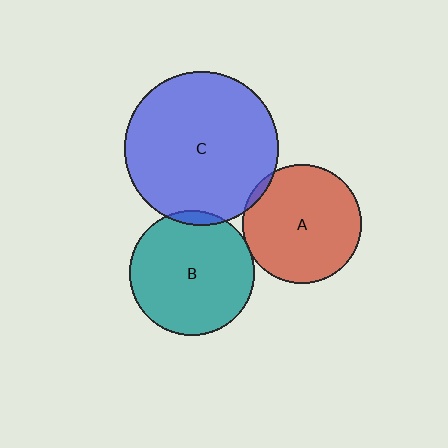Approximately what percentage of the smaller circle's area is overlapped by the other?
Approximately 5%.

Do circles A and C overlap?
Yes.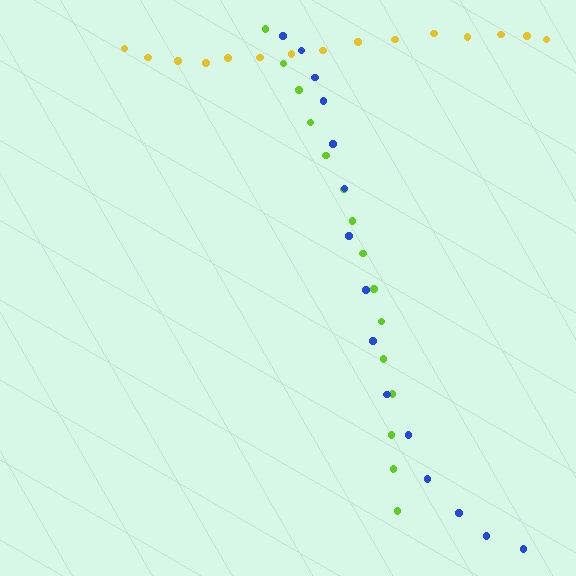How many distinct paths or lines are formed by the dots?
There are 3 distinct paths.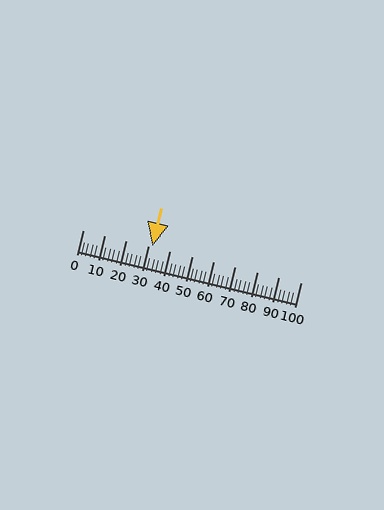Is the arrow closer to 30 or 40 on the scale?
The arrow is closer to 30.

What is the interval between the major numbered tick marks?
The major tick marks are spaced 10 units apart.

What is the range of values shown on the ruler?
The ruler shows values from 0 to 100.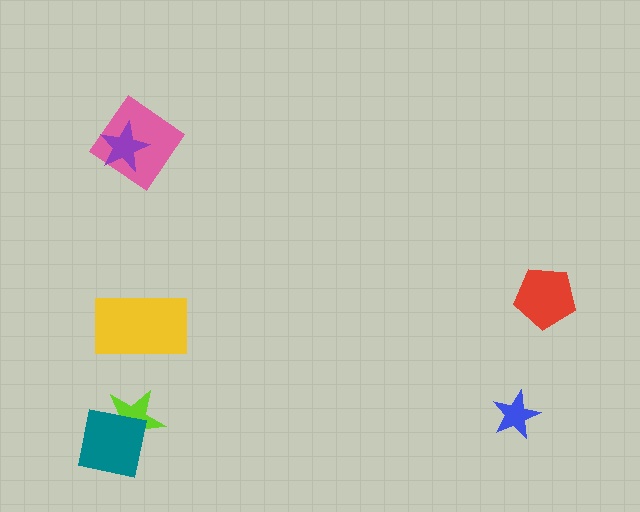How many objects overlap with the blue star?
0 objects overlap with the blue star.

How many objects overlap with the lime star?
1 object overlaps with the lime star.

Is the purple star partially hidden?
No, no other shape covers it.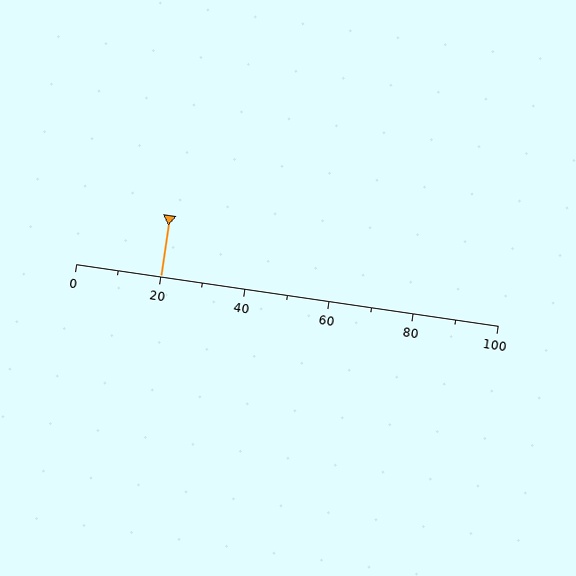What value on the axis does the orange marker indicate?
The marker indicates approximately 20.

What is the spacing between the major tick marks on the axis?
The major ticks are spaced 20 apart.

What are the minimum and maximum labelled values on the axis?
The axis runs from 0 to 100.